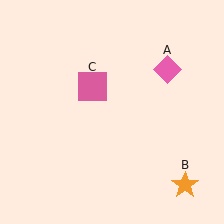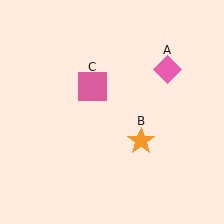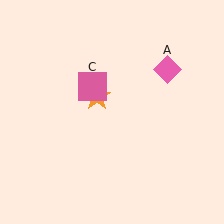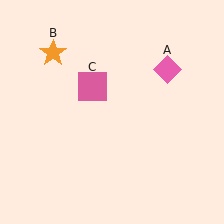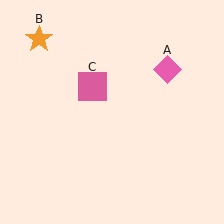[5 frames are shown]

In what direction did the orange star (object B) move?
The orange star (object B) moved up and to the left.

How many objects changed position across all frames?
1 object changed position: orange star (object B).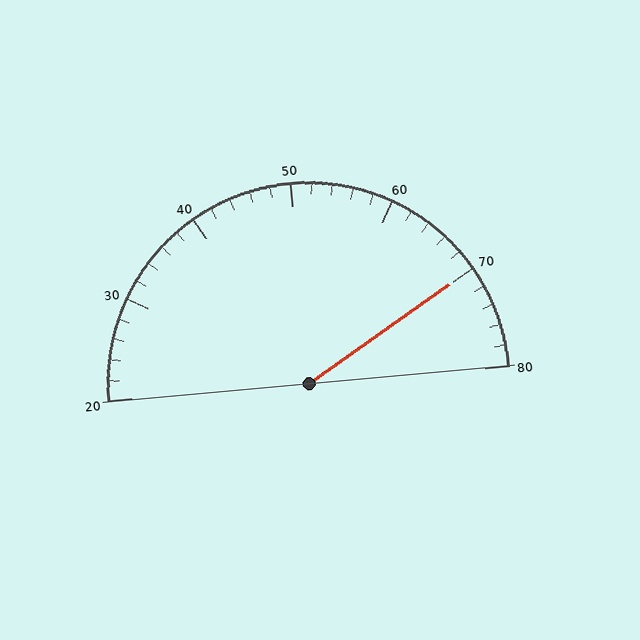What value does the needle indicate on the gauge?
The needle indicates approximately 70.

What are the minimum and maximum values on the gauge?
The gauge ranges from 20 to 80.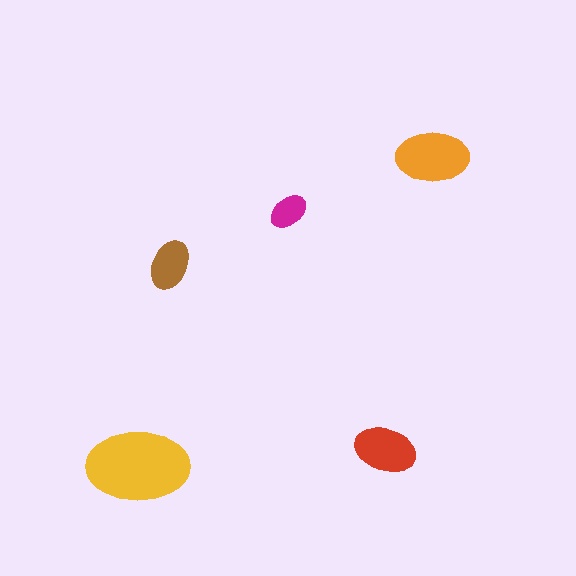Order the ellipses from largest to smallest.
the yellow one, the orange one, the red one, the brown one, the magenta one.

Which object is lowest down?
The yellow ellipse is bottommost.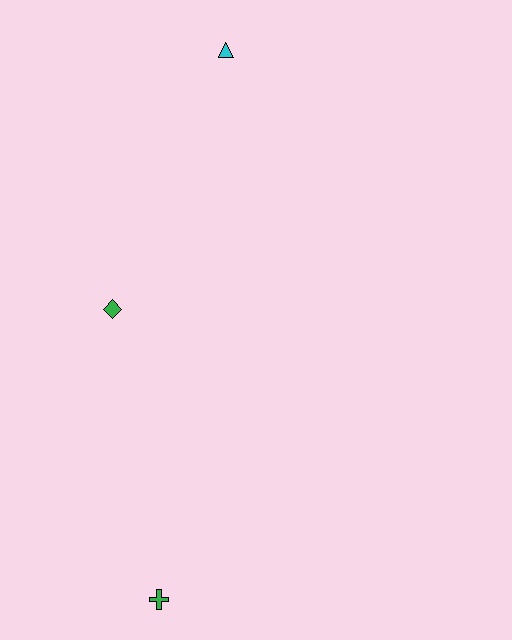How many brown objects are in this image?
There are no brown objects.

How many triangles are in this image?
There is 1 triangle.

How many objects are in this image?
There are 3 objects.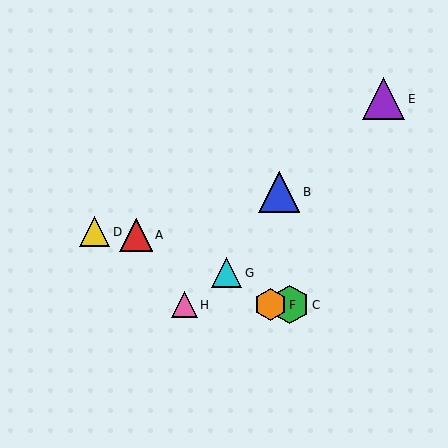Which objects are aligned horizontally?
Objects C, F, H are aligned horizontally.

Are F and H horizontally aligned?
Yes, both are at y≈305.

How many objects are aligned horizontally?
3 objects (C, F, H) are aligned horizontally.